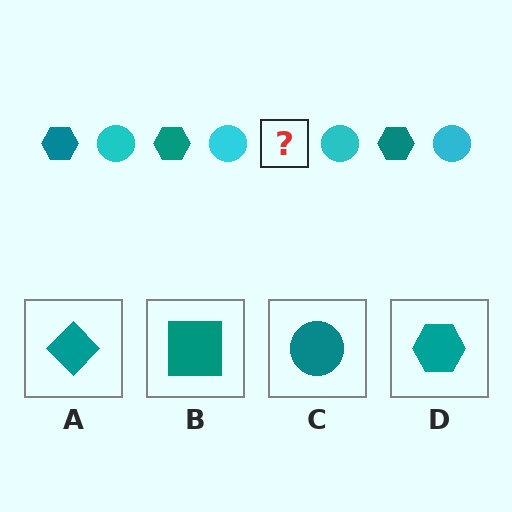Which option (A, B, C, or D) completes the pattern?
D.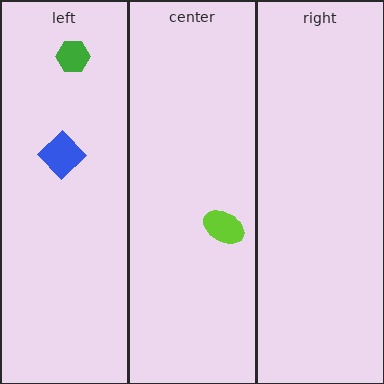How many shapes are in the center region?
1.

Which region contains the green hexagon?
The left region.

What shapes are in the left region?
The blue diamond, the green hexagon.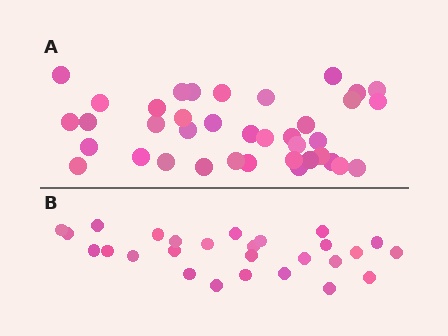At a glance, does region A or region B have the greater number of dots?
Region A (the top region) has more dots.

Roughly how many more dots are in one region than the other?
Region A has roughly 12 or so more dots than region B.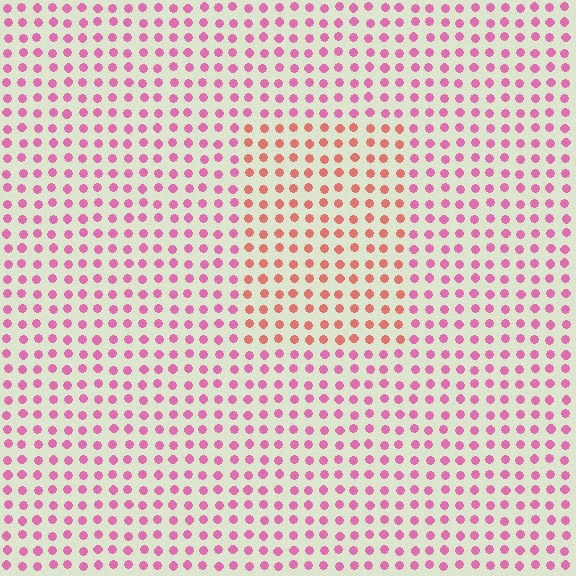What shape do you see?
I see a rectangle.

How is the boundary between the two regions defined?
The boundary is defined purely by a slight shift in hue (about 38 degrees). Spacing, size, and orientation are identical on both sides.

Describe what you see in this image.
The image is filled with small pink elements in a uniform arrangement. A rectangle-shaped region is visible where the elements are tinted to a slightly different hue, forming a subtle color boundary.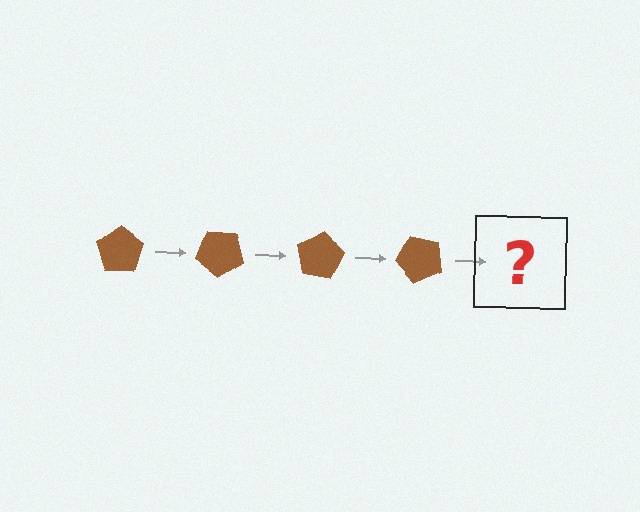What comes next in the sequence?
The next element should be a brown pentagon rotated 160 degrees.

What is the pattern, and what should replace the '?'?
The pattern is that the pentagon rotates 40 degrees each step. The '?' should be a brown pentagon rotated 160 degrees.